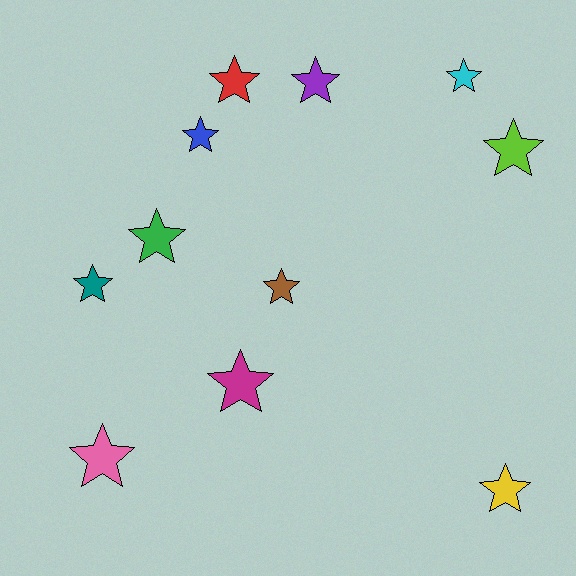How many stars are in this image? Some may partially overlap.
There are 11 stars.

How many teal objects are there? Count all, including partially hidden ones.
There is 1 teal object.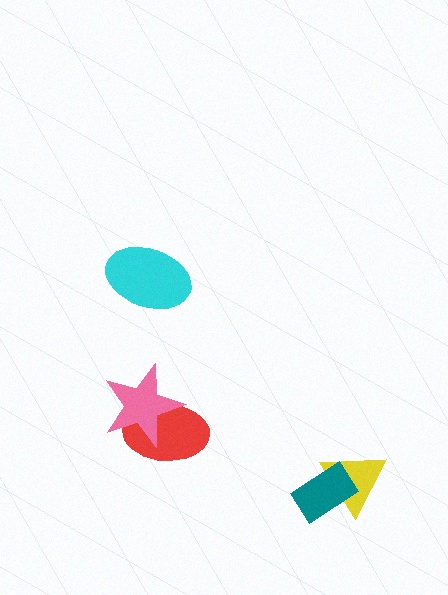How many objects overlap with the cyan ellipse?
0 objects overlap with the cyan ellipse.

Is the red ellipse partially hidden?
Yes, it is partially covered by another shape.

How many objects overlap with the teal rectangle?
1 object overlaps with the teal rectangle.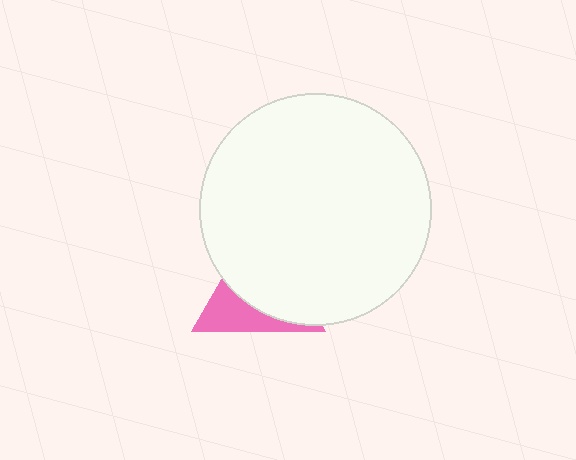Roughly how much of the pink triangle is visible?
A small part of it is visible (roughly 35%).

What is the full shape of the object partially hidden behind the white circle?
The partially hidden object is a pink triangle.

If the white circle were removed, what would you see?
You would see the complete pink triangle.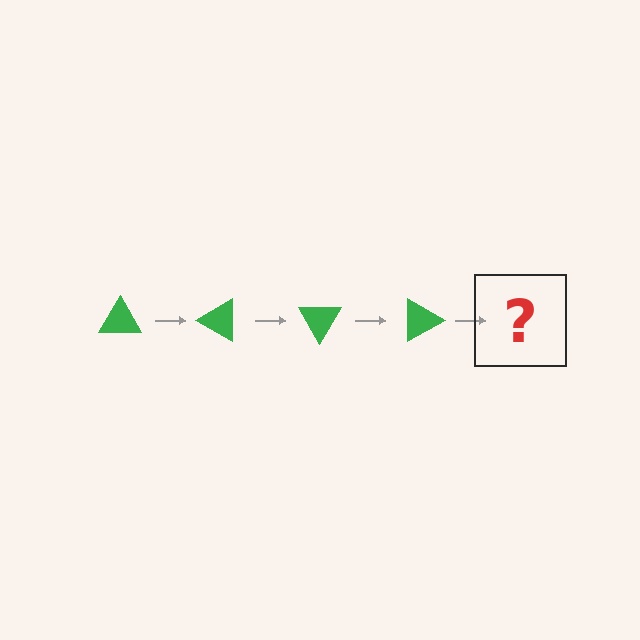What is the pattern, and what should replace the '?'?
The pattern is that the triangle rotates 30 degrees each step. The '?' should be a green triangle rotated 120 degrees.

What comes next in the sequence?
The next element should be a green triangle rotated 120 degrees.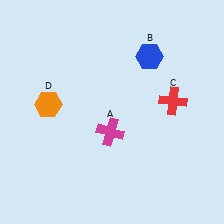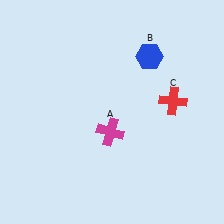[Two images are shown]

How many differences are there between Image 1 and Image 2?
There is 1 difference between the two images.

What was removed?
The orange hexagon (D) was removed in Image 2.